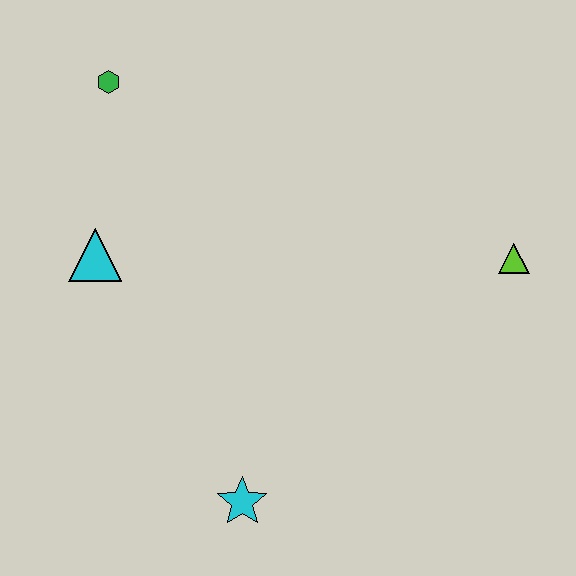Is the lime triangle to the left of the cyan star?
No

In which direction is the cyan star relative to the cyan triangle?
The cyan star is below the cyan triangle.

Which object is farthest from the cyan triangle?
The lime triangle is farthest from the cyan triangle.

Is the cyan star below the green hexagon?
Yes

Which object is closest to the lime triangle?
The cyan star is closest to the lime triangle.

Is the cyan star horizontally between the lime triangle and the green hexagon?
Yes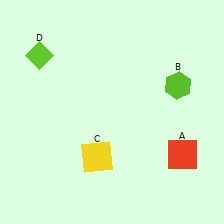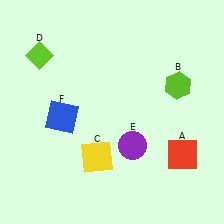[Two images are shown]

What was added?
A purple circle (E), a blue square (F) were added in Image 2.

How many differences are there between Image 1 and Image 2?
There are 2 differences between the two images.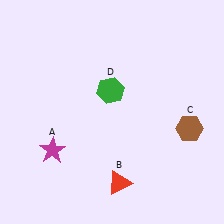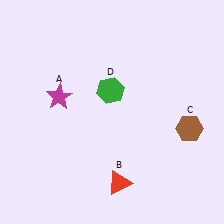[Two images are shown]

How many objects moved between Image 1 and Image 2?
1 object moved between the two images.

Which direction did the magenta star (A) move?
The magenta star (A) moved up.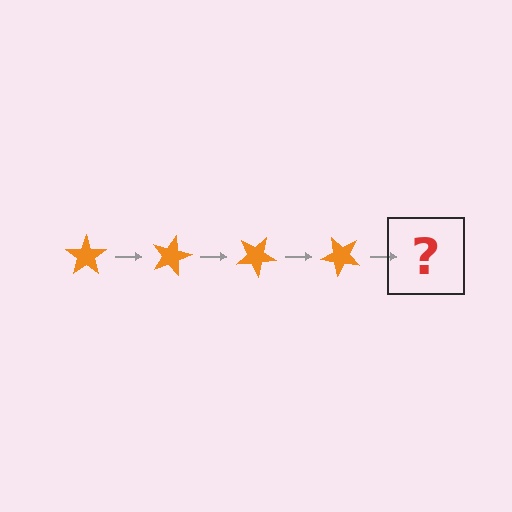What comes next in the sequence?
The next element should be an orange star rotated 60 degrees.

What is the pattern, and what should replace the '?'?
The pattern is that the star rotates 15 degrees each step. The '?' should be an orange star rotated 60 degrees.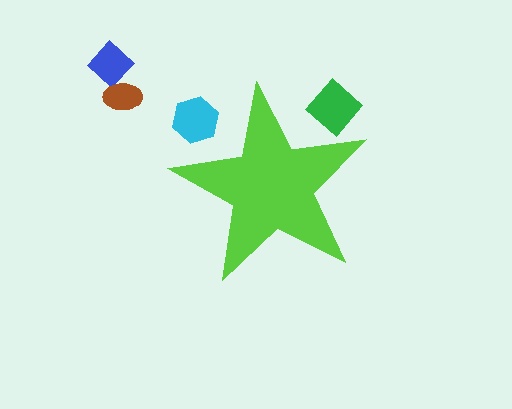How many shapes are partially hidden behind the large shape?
2 shapes are partially hidden.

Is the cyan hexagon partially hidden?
Yes, the cyan hexagon is partially hidden behind the lime star.